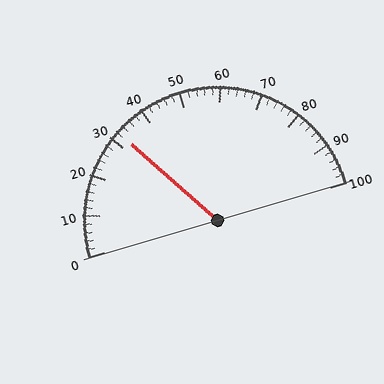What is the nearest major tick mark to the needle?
The nearest major tick mark is 30.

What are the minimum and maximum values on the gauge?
The gauge ranges from 0 to 100.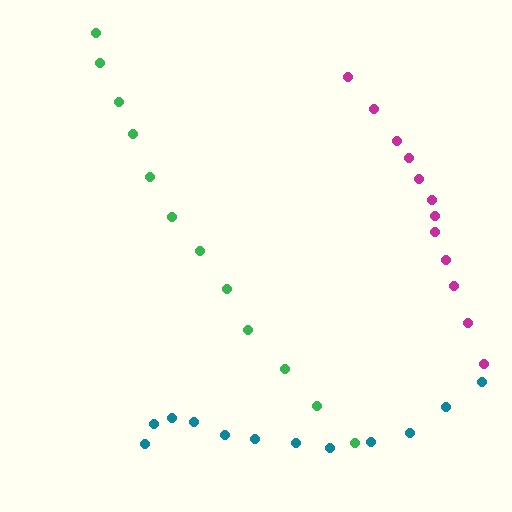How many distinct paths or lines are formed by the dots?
There are 3 distinct paths.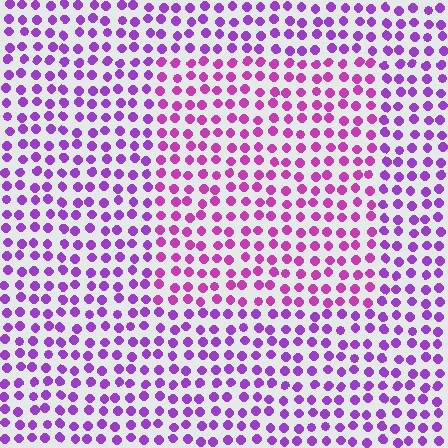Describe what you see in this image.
The image is filled with small purple elements in a uniform arrangement. A rectangle-shaped region is visible where the elements are tinted to a slightly different hue, forming a subtle color boundary.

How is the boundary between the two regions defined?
The boundary is defined purely by a slight shift in hue (about 28 degrees). Spacing, size, and orientation are identical on both sides.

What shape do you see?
I see a rectangle.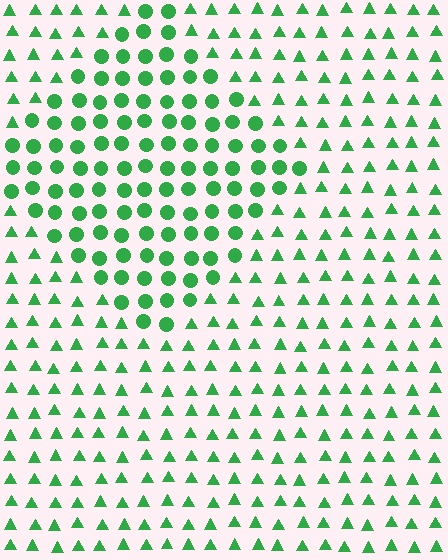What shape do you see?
I see a diamond.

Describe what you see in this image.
The image is filled with small green elements arranged in a uniform grid. A diamond-shaped region contains circles, while the surrounding area contains triangles. The boundary is defined purely by the change in element shape.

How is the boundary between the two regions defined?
The boundary is defined by a change in element shape: circles inside vs. triangles outside. All elements share the same color and spacing.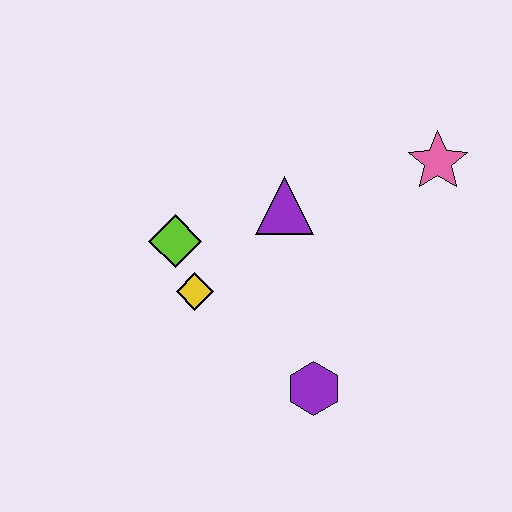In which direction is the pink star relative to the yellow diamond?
The pink star is to the right of the yellow diamond.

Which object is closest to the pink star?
The purple triangle is closest to the pink star.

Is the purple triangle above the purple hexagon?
Yes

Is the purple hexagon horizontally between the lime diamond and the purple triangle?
No